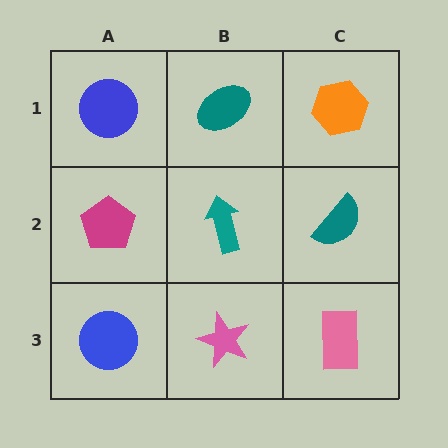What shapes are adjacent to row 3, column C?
A teal semicircle (row 2, column C), a pink star (row 3, column B).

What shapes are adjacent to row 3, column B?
A teal arrow (row 2, column B), a blue circle (row 3, column A), a pink rectangle (row 3, column C).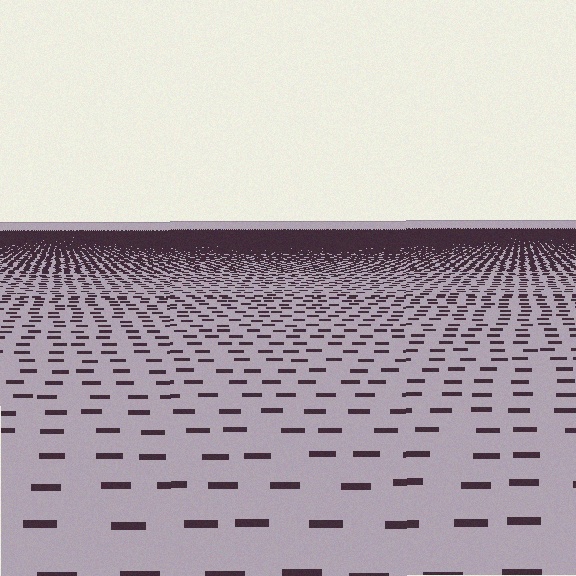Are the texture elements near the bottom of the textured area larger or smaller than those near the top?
Larger. Near the bottom, elements are closer to the viewer and appear at a bigger on-screen size.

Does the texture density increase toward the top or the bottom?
Density increases toward the top.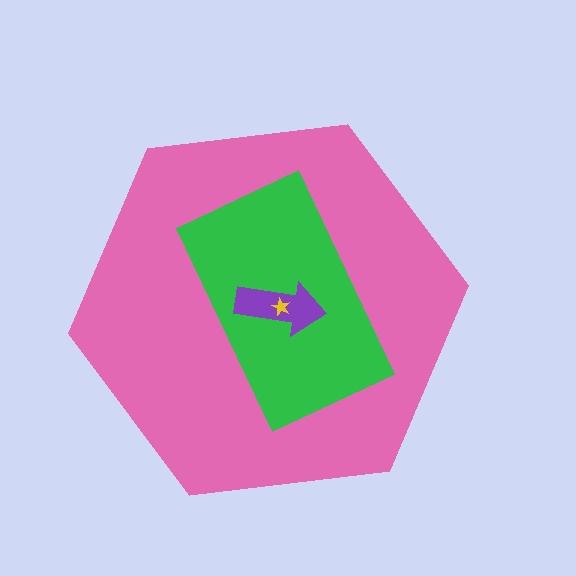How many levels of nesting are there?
4.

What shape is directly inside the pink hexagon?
The green rectangle.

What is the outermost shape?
The pink hexagon.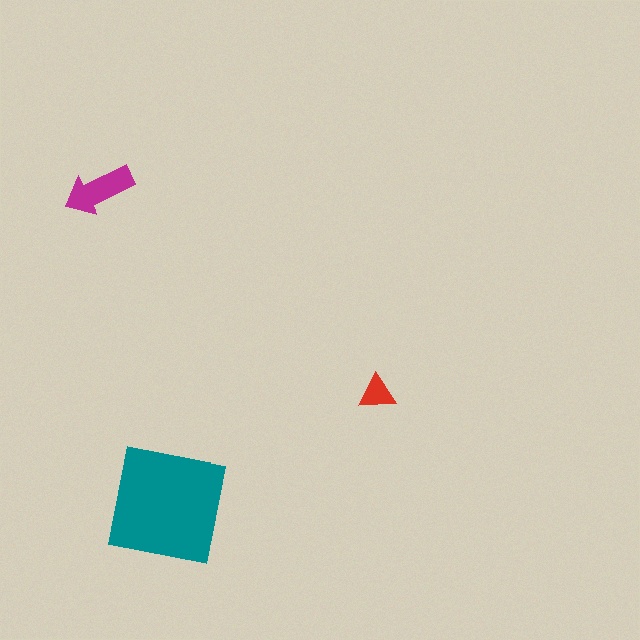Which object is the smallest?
The red triangle.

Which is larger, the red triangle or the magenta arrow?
The magenta arrow.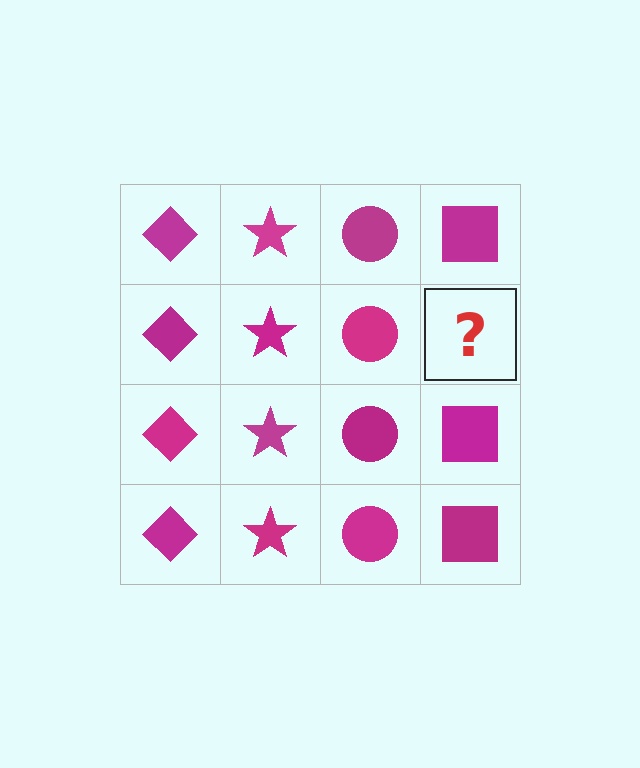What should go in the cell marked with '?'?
The missing cell should contain a magenta square.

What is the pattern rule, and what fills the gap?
The rule is that each column has a consistent shape. The gap should be filled with a magenta square.